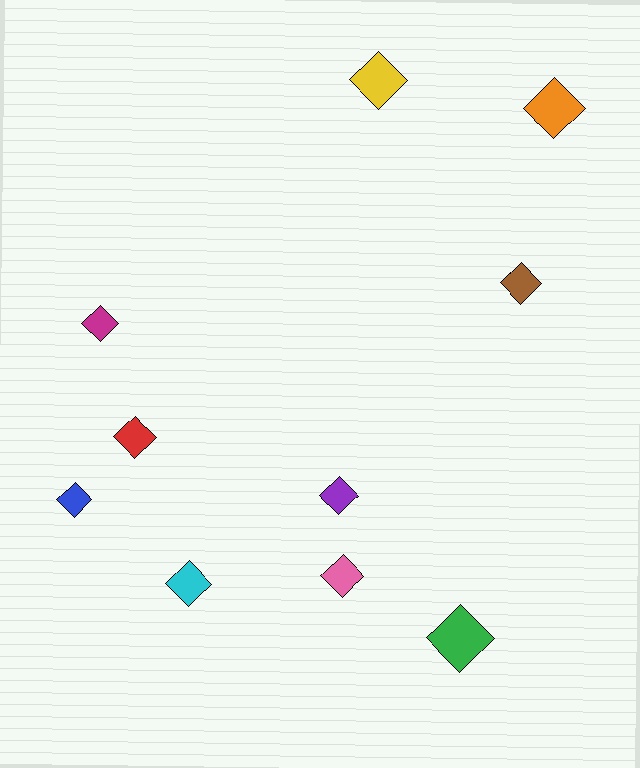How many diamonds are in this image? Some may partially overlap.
There are 10 diamonds.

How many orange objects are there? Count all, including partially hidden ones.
There is 1 orange object.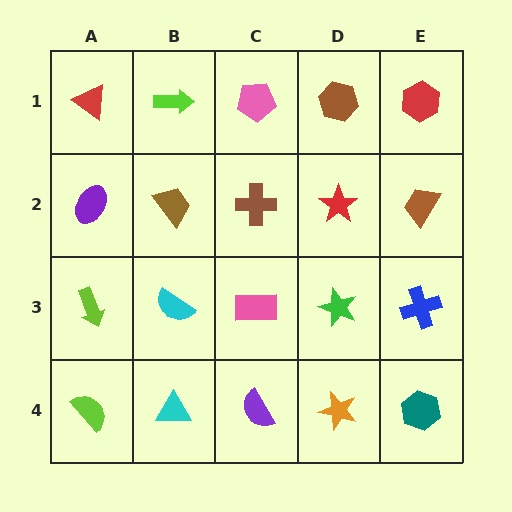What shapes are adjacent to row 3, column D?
A red star (row 2, column D), an orange star (row 4, column D), a pink rectangle (row 3, column C), a blue cross (row 3, column E).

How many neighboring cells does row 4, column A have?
2.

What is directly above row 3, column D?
A red star.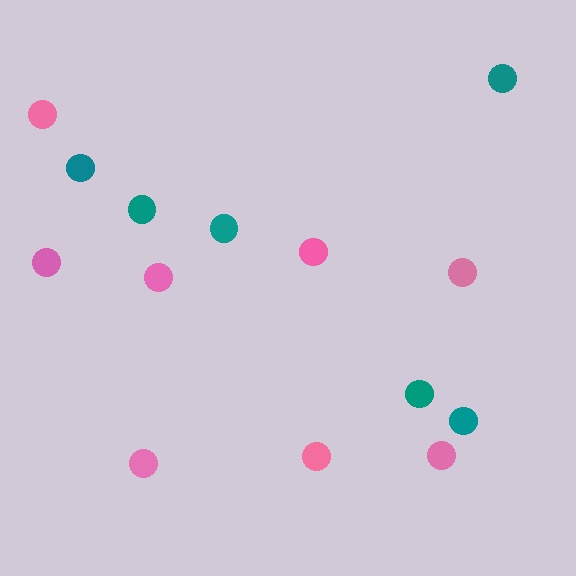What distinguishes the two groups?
There are 2 groups: one group of teal circles (6) and one group of pink circles (8).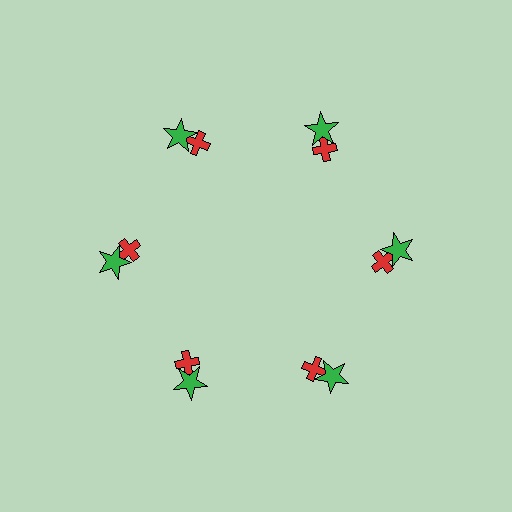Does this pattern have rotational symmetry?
Yes, this pattern has 6-fold rotational symmetry. It looks the same after rotating 60 degrees around the center.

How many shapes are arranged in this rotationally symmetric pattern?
There are 12 shapes, arranged in 6 groups of 2.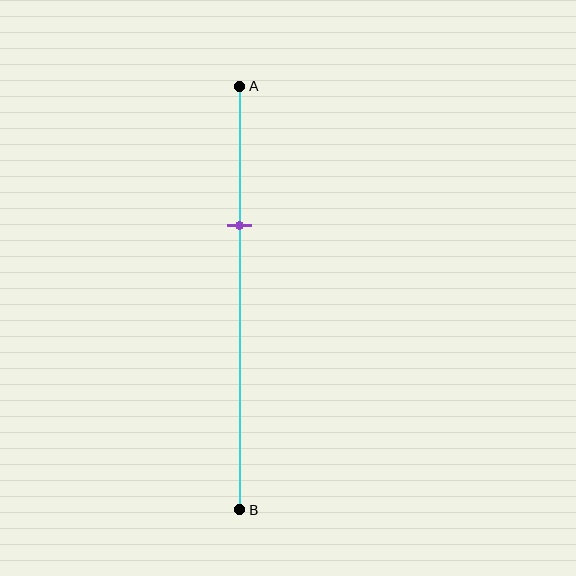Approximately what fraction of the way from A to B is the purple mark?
The purple mark is approximately 35% of the way from A to B.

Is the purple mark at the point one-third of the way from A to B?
Yes, the mark is approximately at the one-third point.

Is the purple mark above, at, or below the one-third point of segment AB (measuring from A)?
The purple mark is approximately at the one-third point of segment AB.